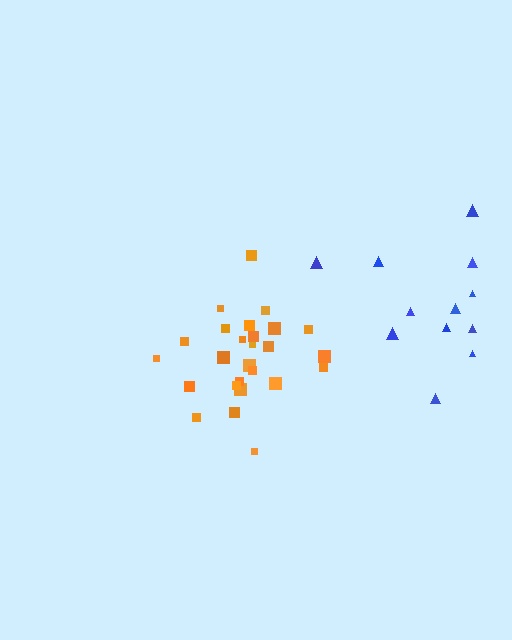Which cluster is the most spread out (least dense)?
Blue.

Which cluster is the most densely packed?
Orange.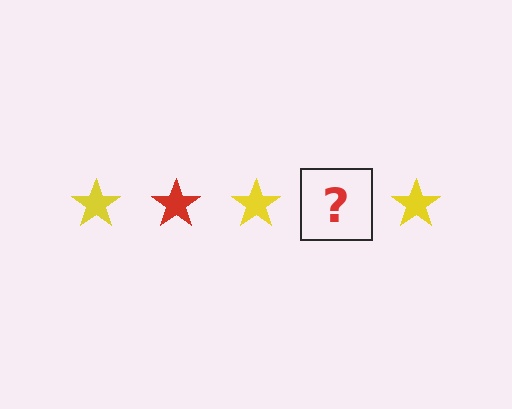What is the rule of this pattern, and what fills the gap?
The rule is that the pattern cycles through yellow, red stars. The gap should be filled with a red star.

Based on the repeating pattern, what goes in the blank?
The blank should be a red star.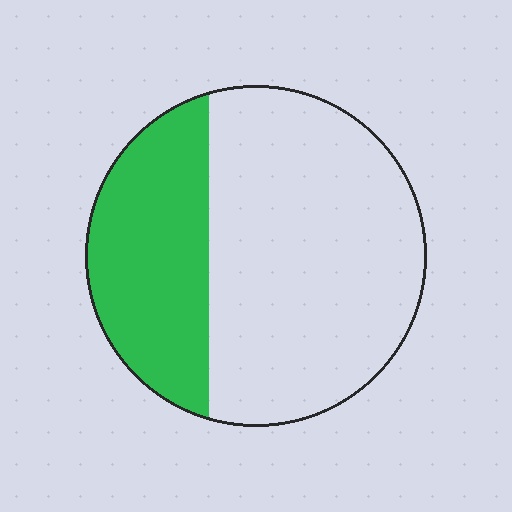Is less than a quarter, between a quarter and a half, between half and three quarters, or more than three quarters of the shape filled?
Between a quarter and a half.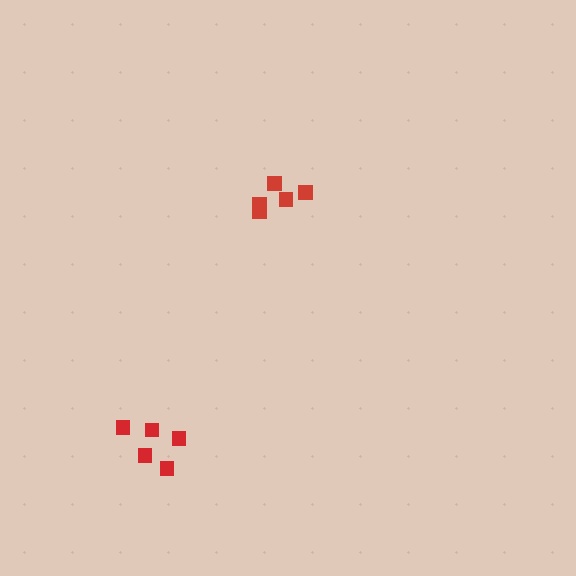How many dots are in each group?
Group 1: 5 dots, Group 2: 5 dots (10 total).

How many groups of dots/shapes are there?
There are 2 groups.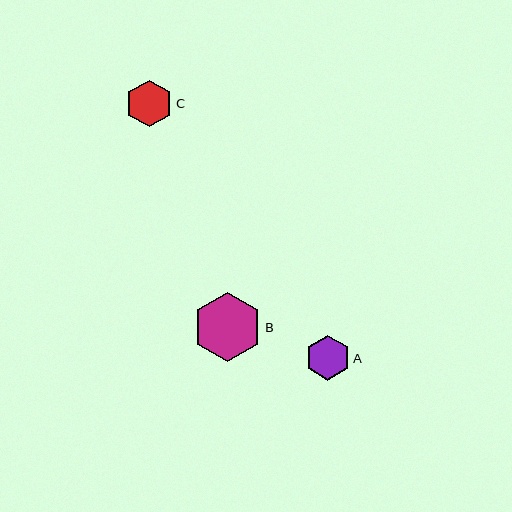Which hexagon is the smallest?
Hexagon A is the smallest with a size of approximately 45 pixels.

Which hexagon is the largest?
Hexagon B is the largest with a size of approximately 69 pixels.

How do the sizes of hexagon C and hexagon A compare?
Hexagon C and hexagon A are approximately the same size.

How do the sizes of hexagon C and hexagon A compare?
Hexagon C and hexagon A are approximately the same size.